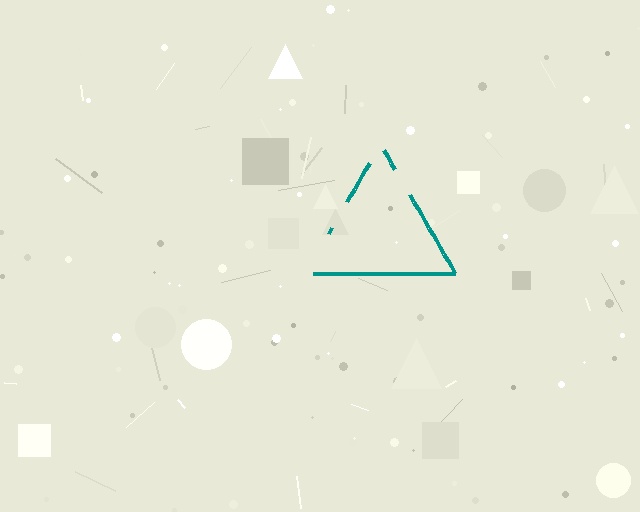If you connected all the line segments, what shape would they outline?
They would outline a triangle.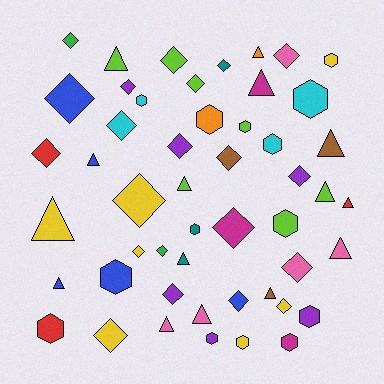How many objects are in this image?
There are 50 objects.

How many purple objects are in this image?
There are 6 purple objects.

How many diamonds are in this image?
There are 21 diamonds.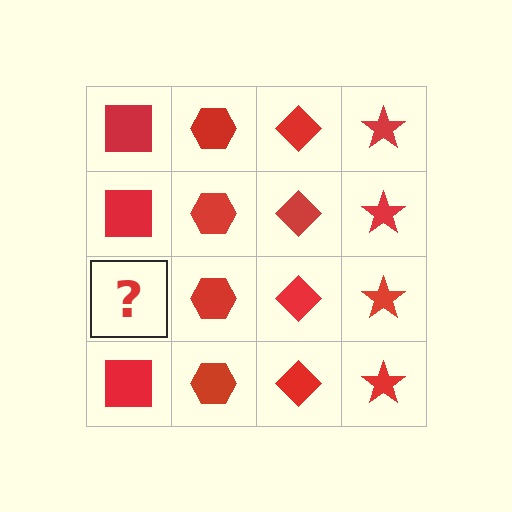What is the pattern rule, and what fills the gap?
The rule is that each column has a consistent shape. The gap should be filled with a red square.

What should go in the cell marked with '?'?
The missing cell should contain a red square.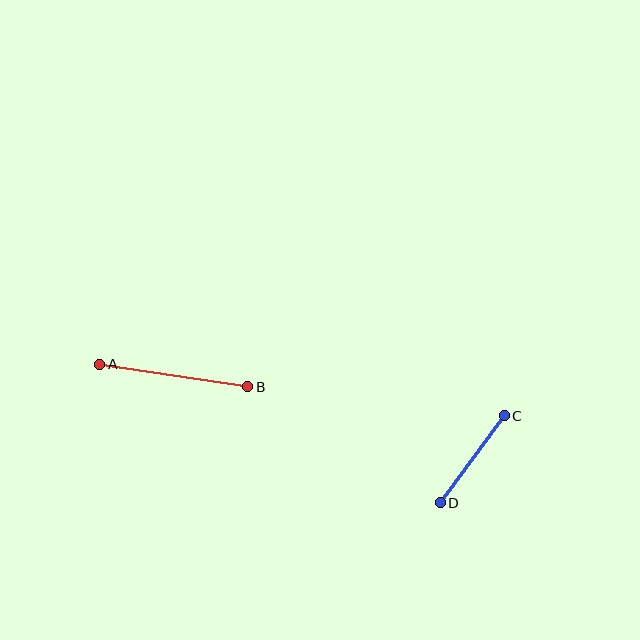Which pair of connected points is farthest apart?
Points A and B are farthest apart.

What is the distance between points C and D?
The distance is approximately 108 pixels.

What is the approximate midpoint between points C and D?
The midpoint is at approximately (472, 459) pixels.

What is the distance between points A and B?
The distance is approximately 150 pixels.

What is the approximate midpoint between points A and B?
The midpoint is at approximately (174, 376) pixels.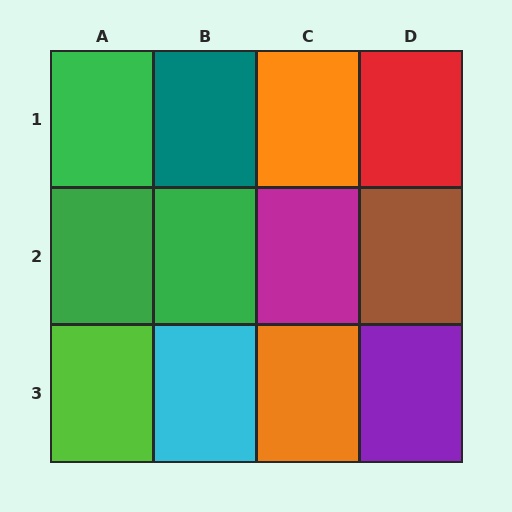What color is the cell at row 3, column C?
Orange.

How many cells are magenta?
1 cell is magenta.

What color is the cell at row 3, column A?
Lime.